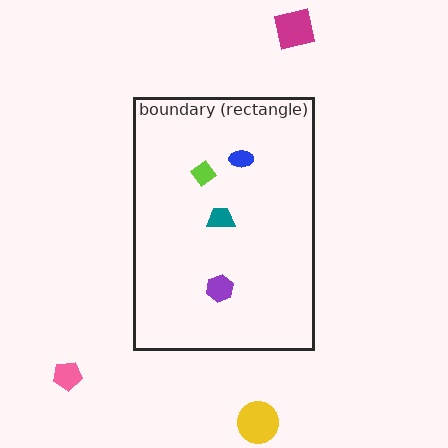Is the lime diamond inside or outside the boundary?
Inside.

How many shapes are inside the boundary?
4 inside, 3 outside.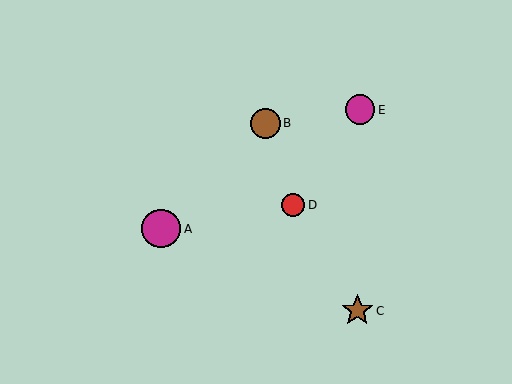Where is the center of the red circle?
The center of the red circle is at (293, 205).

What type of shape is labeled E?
Shape E is a magenta circle.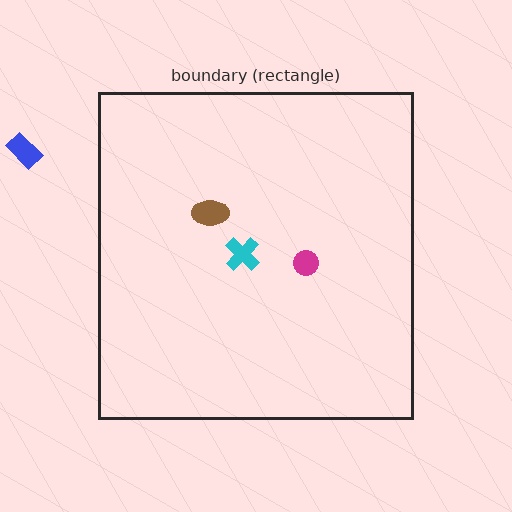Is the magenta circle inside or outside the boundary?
Inside.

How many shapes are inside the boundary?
3 inside, 1 outside.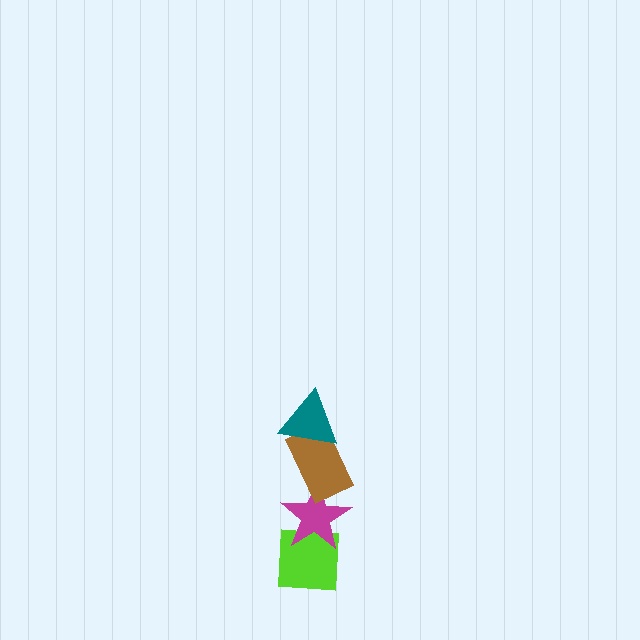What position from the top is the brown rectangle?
The brown rectangle is 2nd from the top.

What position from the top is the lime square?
The lime square is 4th from the top.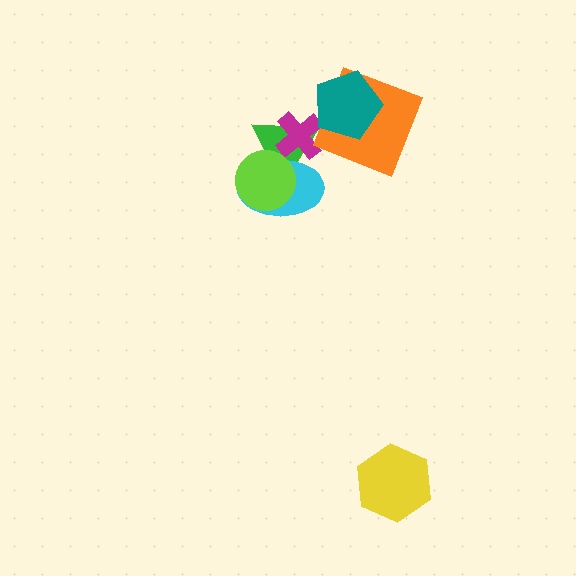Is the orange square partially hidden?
Yes, it is partially covered by another shape.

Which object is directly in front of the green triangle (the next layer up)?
The magenta cross is directly in front of the green triangle.